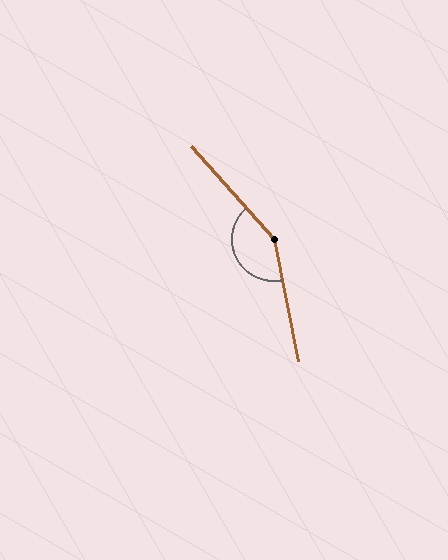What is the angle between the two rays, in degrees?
Approximately 150 degrees.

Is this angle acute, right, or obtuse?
It is obtuse.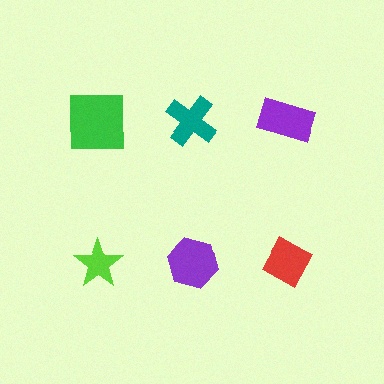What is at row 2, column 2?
A purple hexagon.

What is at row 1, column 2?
A teal cross.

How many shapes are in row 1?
3 shapes.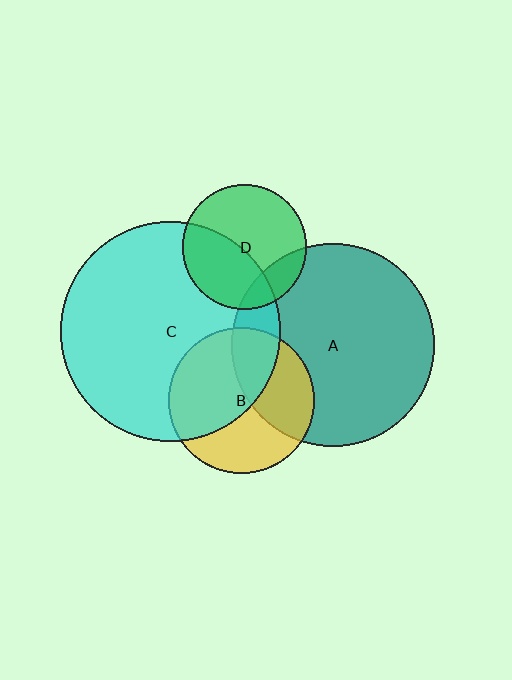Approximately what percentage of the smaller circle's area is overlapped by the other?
Approximately 40%.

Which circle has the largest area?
Circle C (cyan).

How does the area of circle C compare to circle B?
Approximately 2.3 times.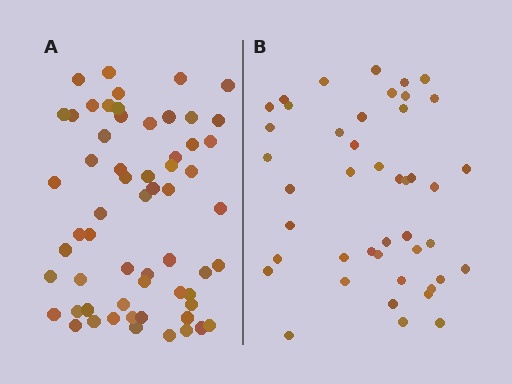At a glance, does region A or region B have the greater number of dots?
Region A (the left region) has more dots.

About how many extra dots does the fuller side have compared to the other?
Region A has approximately 15 more dots than region B.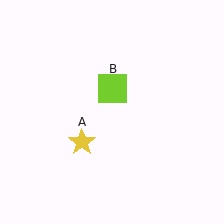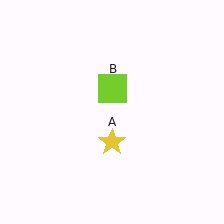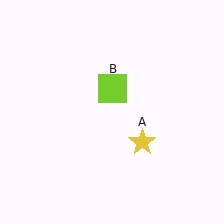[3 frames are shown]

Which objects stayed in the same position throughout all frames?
Lime square (object B) remained stationary.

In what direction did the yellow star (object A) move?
The yellow star (object A) moved right.